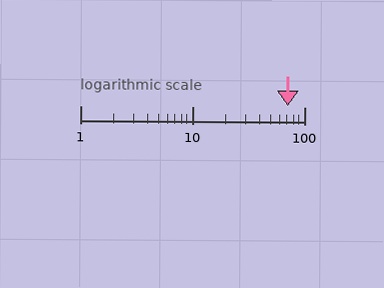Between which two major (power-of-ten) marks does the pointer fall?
The pointer is between 10 and 100.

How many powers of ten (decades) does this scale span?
The scale spans 2 decades, from 1 to 100.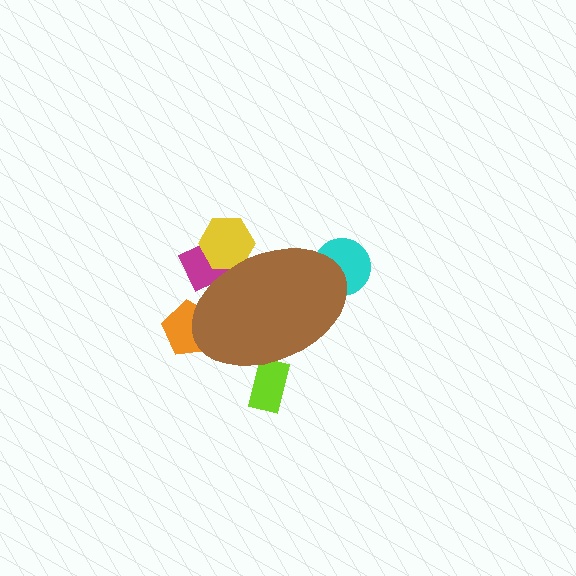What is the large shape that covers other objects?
A brown ellipse.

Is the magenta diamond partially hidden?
Yes, the magenta diamond is partially hidden behind the brown ellipse.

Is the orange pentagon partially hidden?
Yes, the orange pentagon is partially hidden behind the brown ellipse.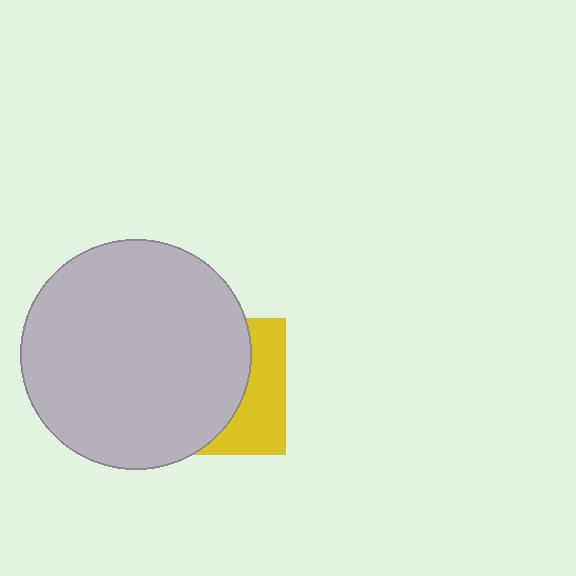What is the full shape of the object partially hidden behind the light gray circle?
The partially hidden object is a yellow square.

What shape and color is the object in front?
The object in front is a light gray circle.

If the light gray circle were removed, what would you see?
You would see the complete yellow square.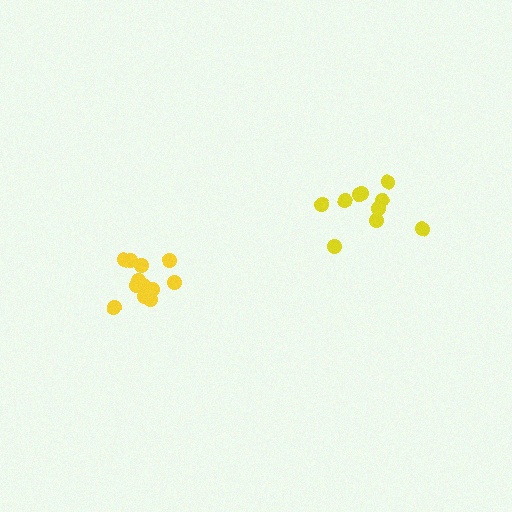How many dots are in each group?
Group 1: 13 dots, Group 2: 10 dots (23 total).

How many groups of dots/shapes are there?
There are 2 groups.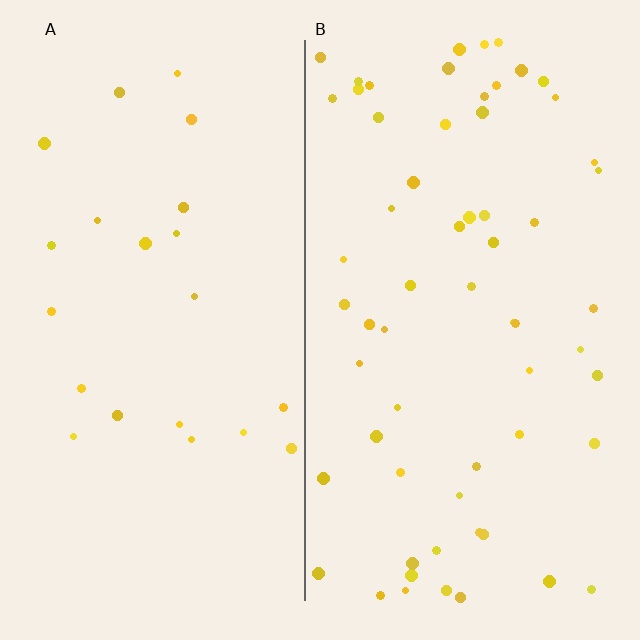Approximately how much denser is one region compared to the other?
Approximately 2.8× — region B over region A.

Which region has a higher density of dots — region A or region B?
B (the right).